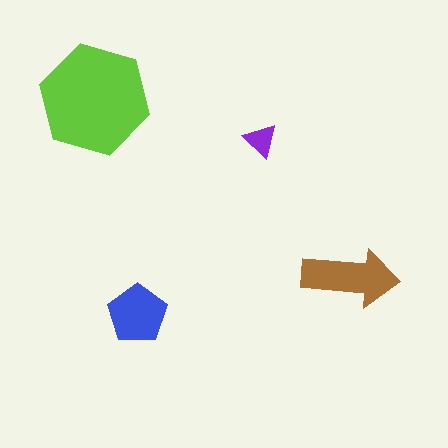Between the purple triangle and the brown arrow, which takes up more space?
The brown arrow.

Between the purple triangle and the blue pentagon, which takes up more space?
The blue pentagon.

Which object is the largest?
The lime hexagon.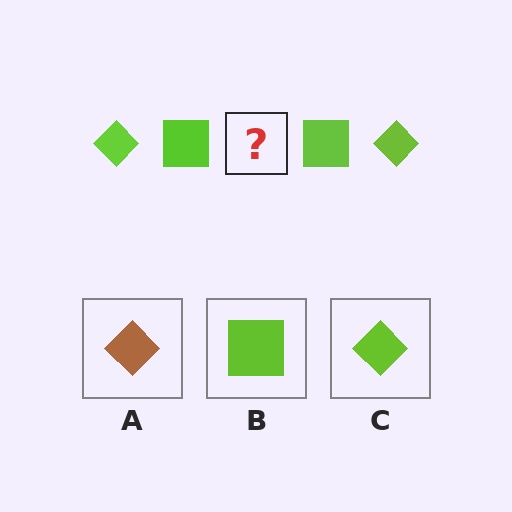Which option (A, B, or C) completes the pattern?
C.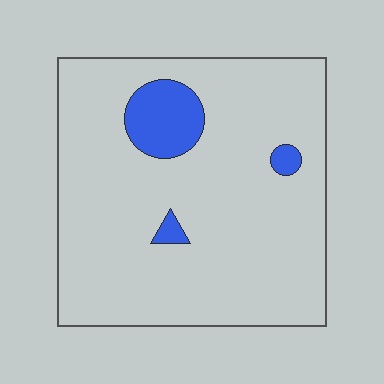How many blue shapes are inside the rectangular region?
3.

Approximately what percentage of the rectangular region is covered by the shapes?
Approximately 10%.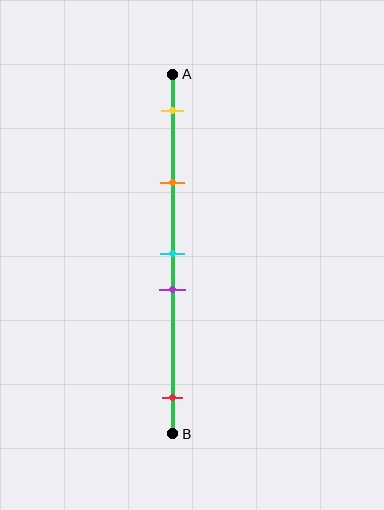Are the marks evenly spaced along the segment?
No, the marks are not evenly spaced.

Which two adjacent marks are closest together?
The cyan and purple marks are the closest adjacent pair.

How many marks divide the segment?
There are 5 marks dividing the segment.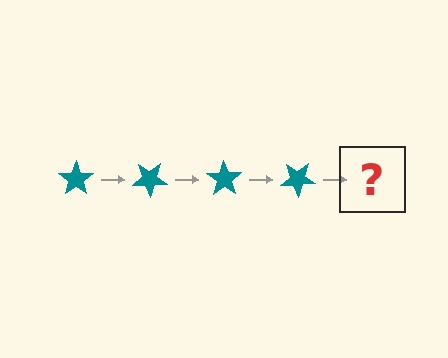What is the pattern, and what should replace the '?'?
The pattern is that the star rotates 35 degrees each step. The '?' should be a teal star rotated 140 degrees.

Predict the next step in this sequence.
The next step is a teal star rotated 140 degrees.